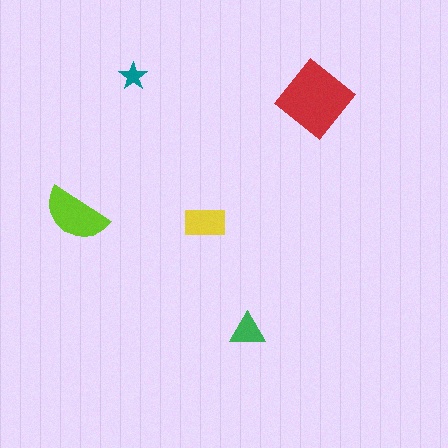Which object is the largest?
The red diamond.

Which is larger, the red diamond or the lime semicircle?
The red diamond.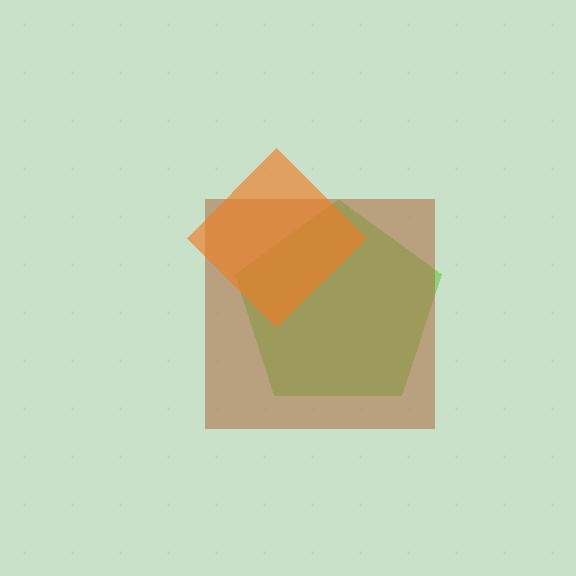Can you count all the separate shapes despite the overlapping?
Yes, there are 3 separate shapes.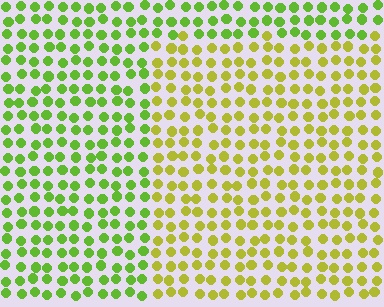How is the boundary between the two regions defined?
The boundary is defined purely by a slight shift in hue (about 35 degrees). Spacing, size, and orientation are identical on both sides.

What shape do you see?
I see a rectangle.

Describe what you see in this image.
The image is filled with small lime elements in a uniform arrangement. A rectangle-shaped region is visible where the elements are tinted to a slightly different hue, forming a subtle color boundary.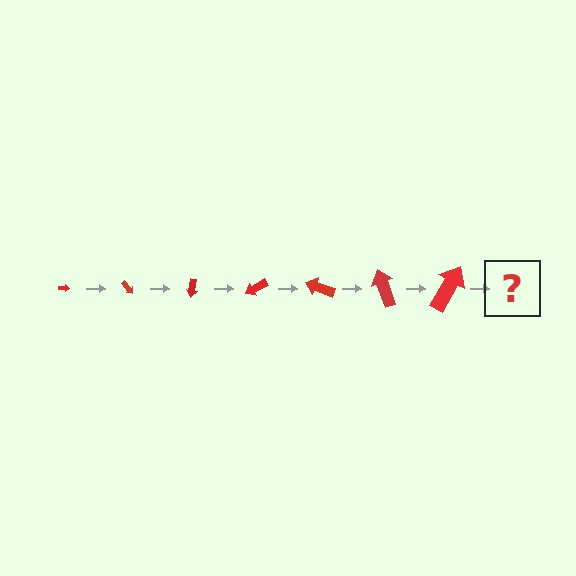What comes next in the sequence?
The next element should be an arrow, larger than the previous one and rotated 350 degrees from the start.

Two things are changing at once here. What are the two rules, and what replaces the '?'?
The two rules are that the arrow grows larger each step and it rotates 50 degrees each step. The '?' should be an arrow, larger than the previous one and rotated 350 degrees from the start.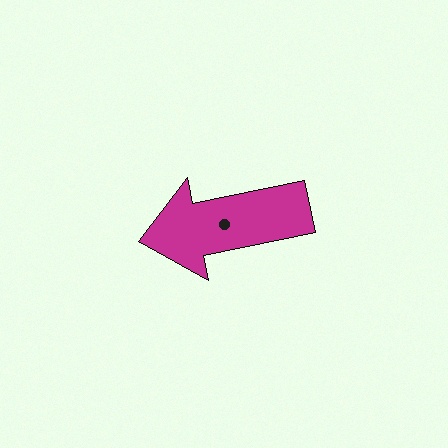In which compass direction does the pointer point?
West.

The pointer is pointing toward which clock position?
Roughly 9 o'clock.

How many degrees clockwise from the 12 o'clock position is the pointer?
Approximately 258 degrees.